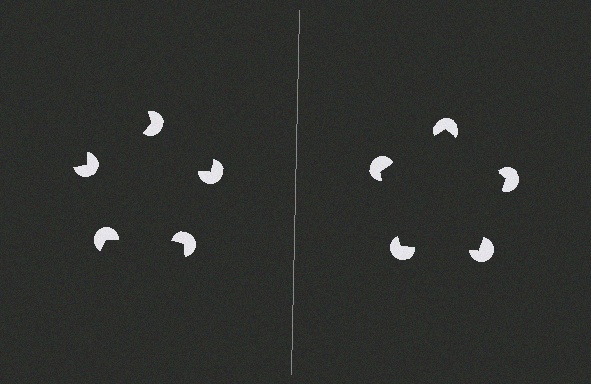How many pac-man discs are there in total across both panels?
10 — 5 on each side.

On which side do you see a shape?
An illusory pentagon appears on the right side. On the left side the wedge cuts are rotated, so no coherent shape forms.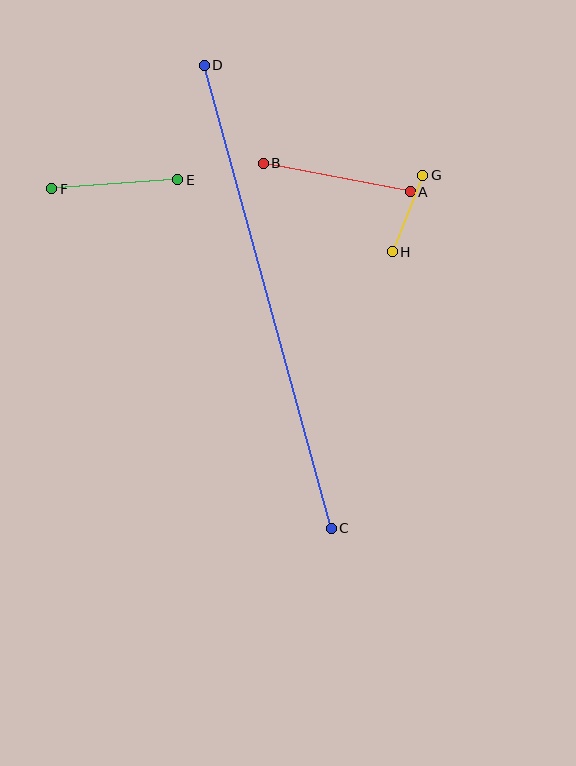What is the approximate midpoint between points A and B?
The midpoint is at approximately (337, 178) pixels.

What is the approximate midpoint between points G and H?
The midpoint is at approximately (407, 214) pixels.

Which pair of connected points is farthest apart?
Points C and D are farthest apart.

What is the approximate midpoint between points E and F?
The midpoint is at approximately (115, 184) pixels.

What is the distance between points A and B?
The distance is approximately 150 pixels.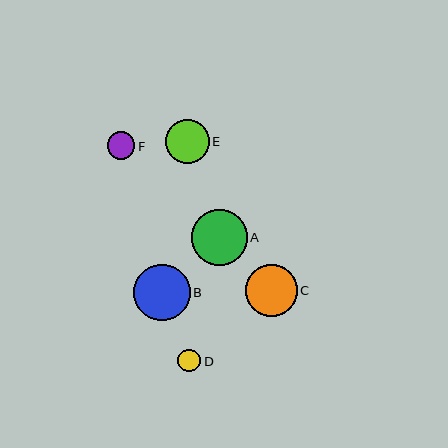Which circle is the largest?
Circle B is the largest with a size of approximately 57 pixels.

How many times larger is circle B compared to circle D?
Circle B is approximately 2.5 times the size of circle D.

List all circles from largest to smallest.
From largest to smallest: B, A, C, E, F, D.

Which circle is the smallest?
Circle D is the smallest with a size of approximately 23 pixels.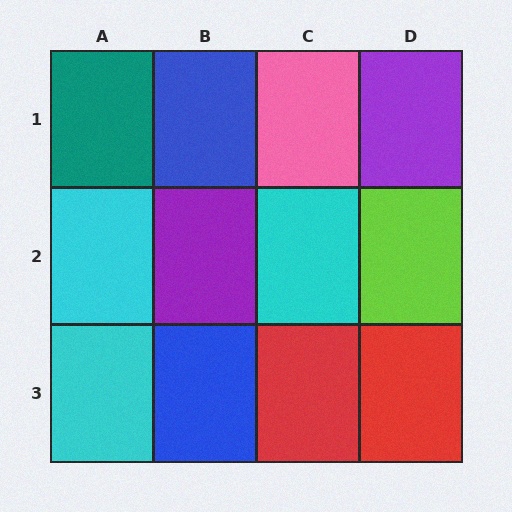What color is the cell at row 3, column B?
Blue.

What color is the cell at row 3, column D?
Red.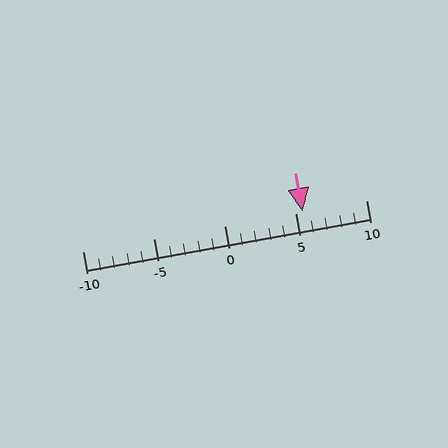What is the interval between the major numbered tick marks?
The major tick marks are spaced 5 units apart.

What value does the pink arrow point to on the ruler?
The pink arrow points to approximately 6.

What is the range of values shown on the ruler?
The ruler shows values from -10 to 10.